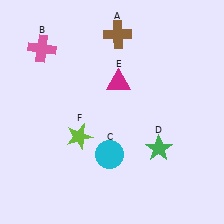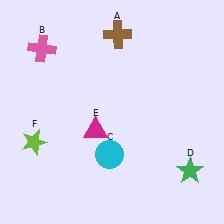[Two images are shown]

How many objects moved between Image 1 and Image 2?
3 objects moved between the two images.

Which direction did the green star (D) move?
The green star (D) moved right.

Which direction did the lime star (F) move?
The lime star (F) moved left.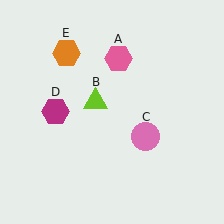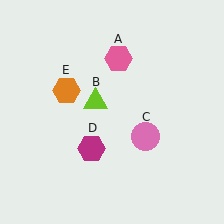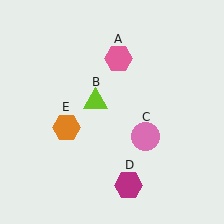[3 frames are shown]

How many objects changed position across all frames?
2 objects changed position: magenta hexagon (object D), orange hexagon (object E).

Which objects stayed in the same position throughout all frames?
Pink hexagon (object A) and lime triangle (object B) and pink circle (object C) remained stationary.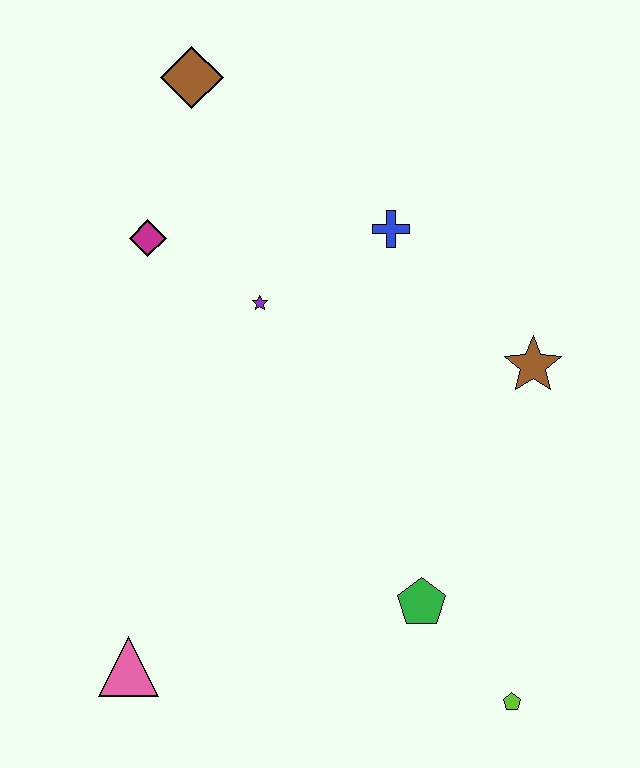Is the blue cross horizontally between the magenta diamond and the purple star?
No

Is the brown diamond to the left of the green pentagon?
Yes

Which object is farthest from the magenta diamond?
The lime pentagon is farthest from the magenta diamond.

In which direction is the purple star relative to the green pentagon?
The purple star is above the green pentagon.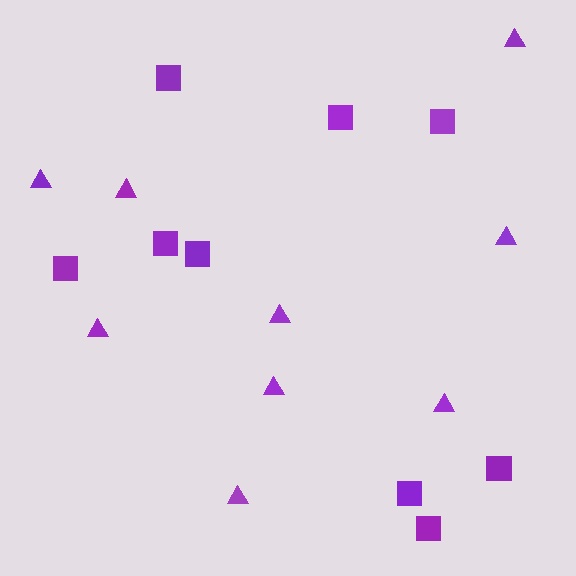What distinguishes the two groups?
There are 2 groups: one group of squares (9) and one group of triangles (9).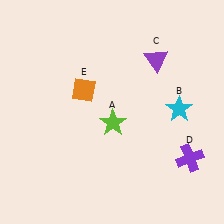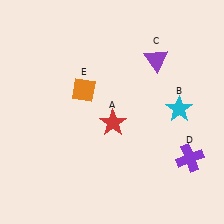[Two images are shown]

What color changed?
The star (A) changed from lime in Image 1 to red in Image 2.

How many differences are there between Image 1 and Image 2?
There is 1 difference between the two images.